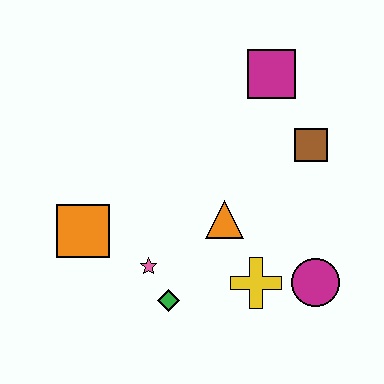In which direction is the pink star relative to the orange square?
The pink star is to the right of the orange square.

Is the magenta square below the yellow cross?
No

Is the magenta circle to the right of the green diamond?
Yes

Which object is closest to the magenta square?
The brown square is closest to the magenta square.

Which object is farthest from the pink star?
The magenta square is farthest from the pink star.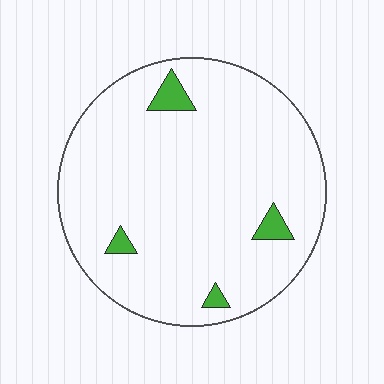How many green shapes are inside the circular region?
4.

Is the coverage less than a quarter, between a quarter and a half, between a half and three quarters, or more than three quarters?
Less than a quarter.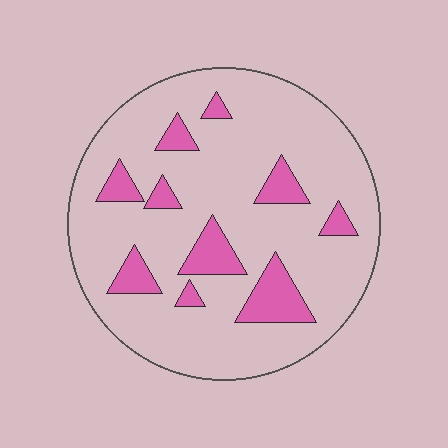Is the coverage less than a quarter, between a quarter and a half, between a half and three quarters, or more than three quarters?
Less than a quarter.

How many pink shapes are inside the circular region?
10.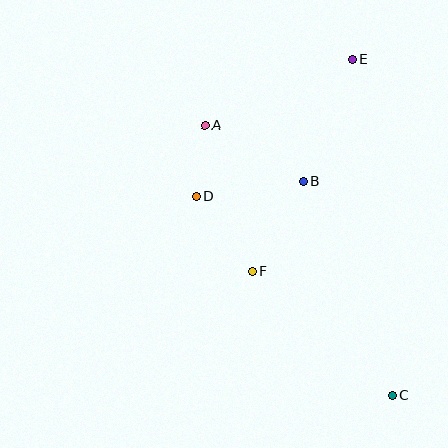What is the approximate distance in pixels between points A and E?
The distance between A and E is approximately 162 pixels.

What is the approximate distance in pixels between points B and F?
The distance between B and F is approximately 104 pixels.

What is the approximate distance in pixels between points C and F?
The distance between C and F is approximately 187 pixels.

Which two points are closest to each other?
Points A and D are closest to each other.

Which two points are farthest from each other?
Points C and E are farthest from each other.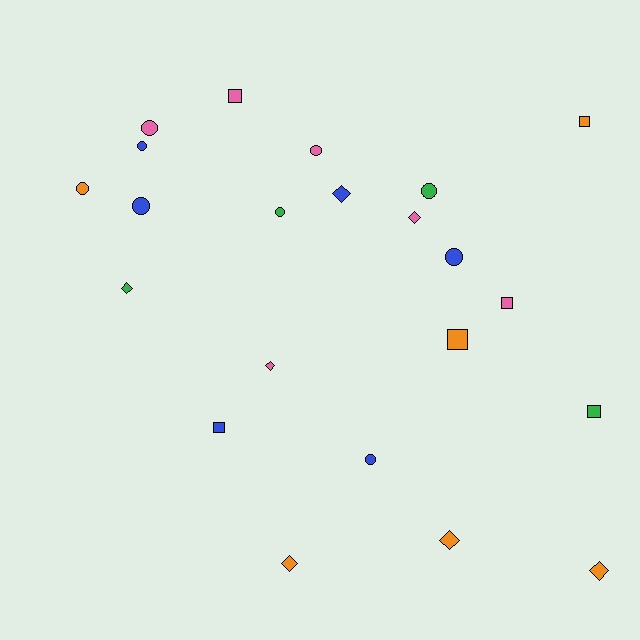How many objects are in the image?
There are 22 objects.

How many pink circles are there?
There are 2 pink circles.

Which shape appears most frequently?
Circle, with 9 objects.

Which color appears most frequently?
Blue, with 6 objects.